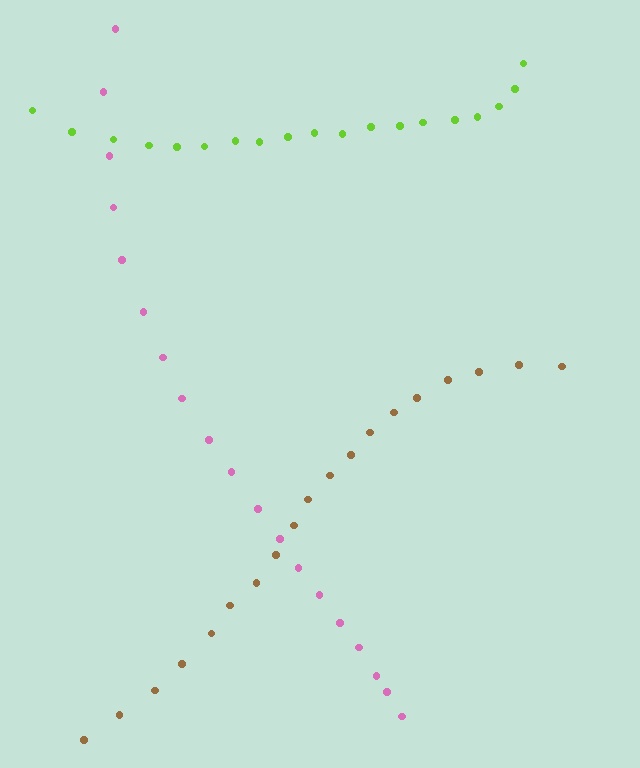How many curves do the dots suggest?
There are 3 distinct paths.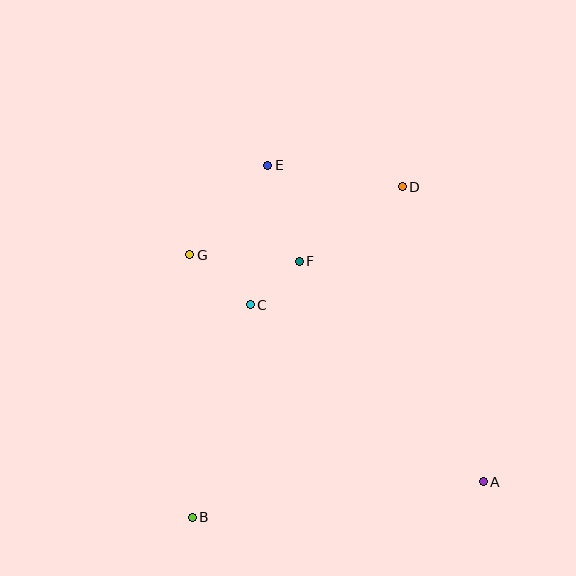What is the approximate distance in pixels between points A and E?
The distance between A and E is approximately 383 pixels.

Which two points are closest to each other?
Points C and F are closest to each other.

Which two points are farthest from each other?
Points B and D are farthest from each other.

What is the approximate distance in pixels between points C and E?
The distance between C and E is approximately 140 pixels.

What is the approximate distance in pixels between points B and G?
The distance between B and G is approximately 262 pixels.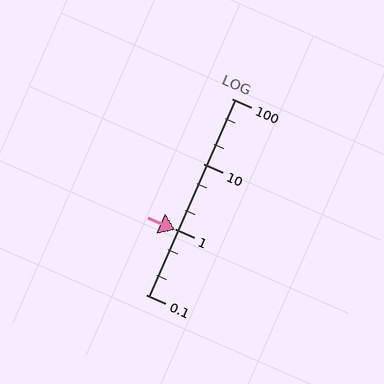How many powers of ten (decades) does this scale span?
The scale spans 3 decades, from 0.1 to 100.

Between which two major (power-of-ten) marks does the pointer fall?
The pointer is between 0.1 and 1.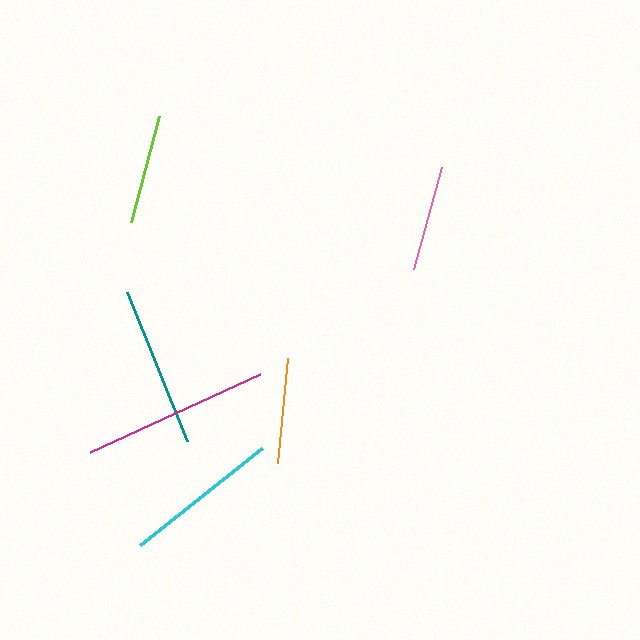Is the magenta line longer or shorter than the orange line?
The magenta line is longer than the orange line.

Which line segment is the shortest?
The pink line is the shortest at approximately 105 pixels.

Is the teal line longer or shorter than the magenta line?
The magenta line is longer than the teal line.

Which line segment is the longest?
The magenta line is the longest at approximately 187 pixels.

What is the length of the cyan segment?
The cyan segment is approximately 155 pixels long.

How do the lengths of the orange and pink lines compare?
The orange and pink lines are approximately the same length.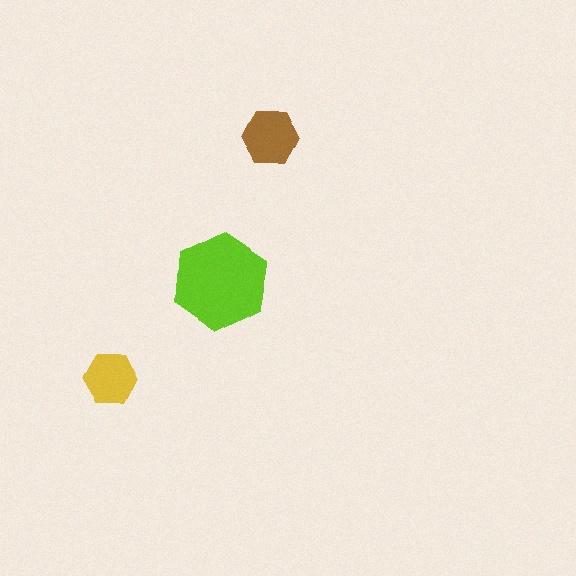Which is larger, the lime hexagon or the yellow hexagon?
The lime one.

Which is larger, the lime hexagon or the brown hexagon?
The lime one.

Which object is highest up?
The brown hexagon is topmost.